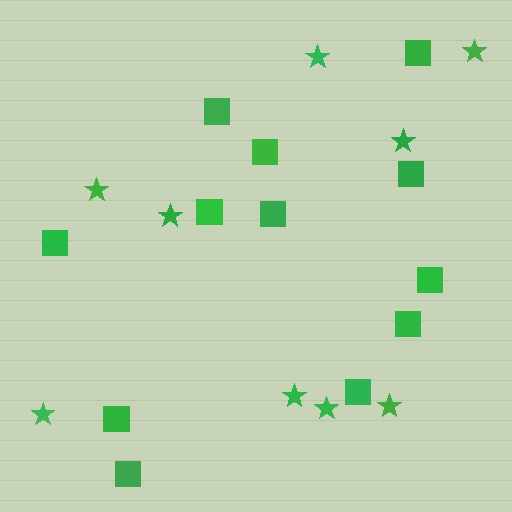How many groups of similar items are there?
There are 2 groups: one group of squares (12) and one group of stars (9).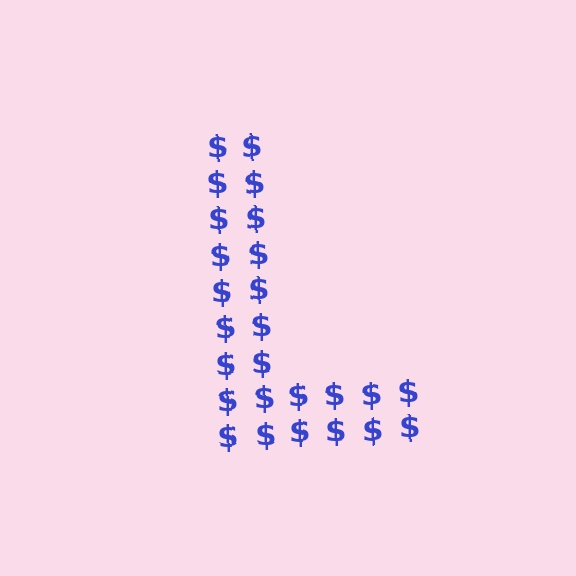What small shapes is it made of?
It is made of small dollar signs.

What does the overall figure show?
The overall figure shows the letter L.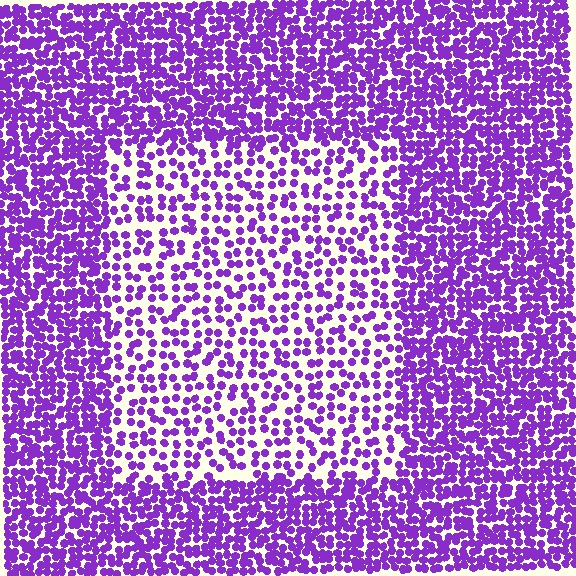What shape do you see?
I see a rectangle.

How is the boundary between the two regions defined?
The boundary is defined by a change in element density (approximately 2.0x ratio). All elements are the same color, size, and shape.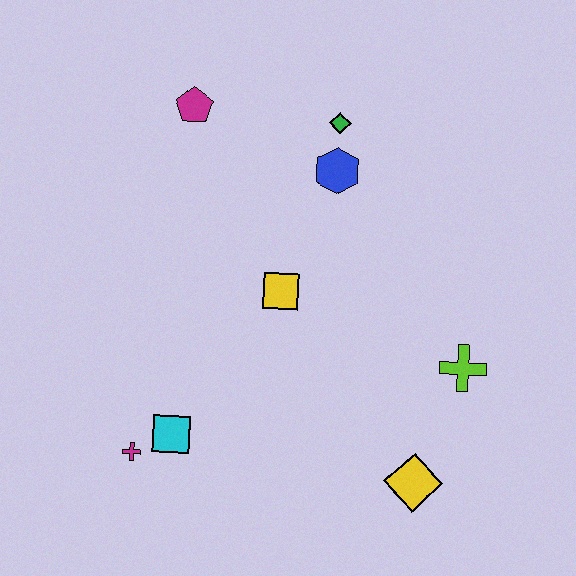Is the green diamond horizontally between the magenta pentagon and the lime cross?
Yes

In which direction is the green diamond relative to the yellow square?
The green diamond is above the yellow square.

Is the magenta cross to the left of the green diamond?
Yes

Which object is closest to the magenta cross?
The cyan square is closest to the magenta cross.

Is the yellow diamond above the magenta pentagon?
No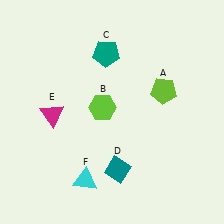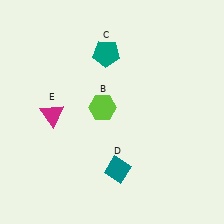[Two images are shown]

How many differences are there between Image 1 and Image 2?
There are 2 differences between the two images.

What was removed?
The cyan triangle (F), the lime pentagon (A) were removed in Image 2.